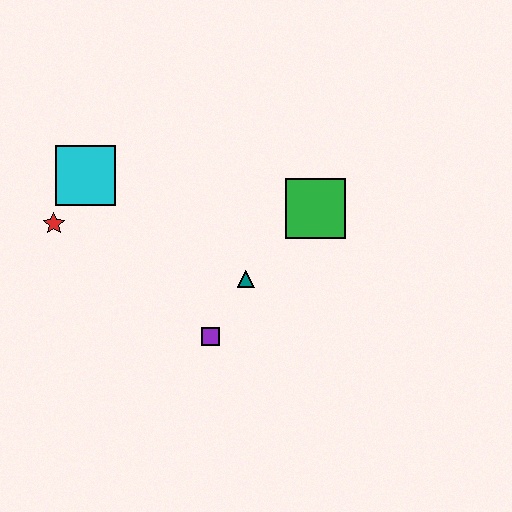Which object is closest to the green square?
The teal triangle is closest to the green square.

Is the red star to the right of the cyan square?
No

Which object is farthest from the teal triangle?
The red star is farthest from the teal triangle.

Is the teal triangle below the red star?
Yes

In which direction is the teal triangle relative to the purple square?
The teal triangle is above the purple square.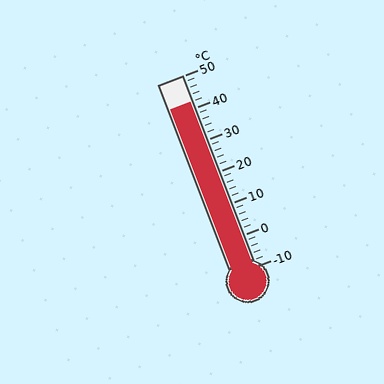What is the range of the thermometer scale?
The thermometer scale ranges from -10°C to 50°C.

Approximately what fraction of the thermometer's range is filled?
The thermometer is filled to approximately 85% of its range.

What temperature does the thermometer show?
The thermometer shows approximately 42°C.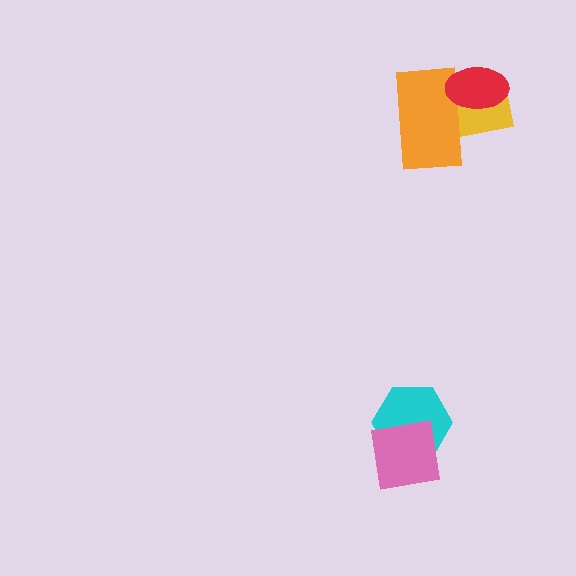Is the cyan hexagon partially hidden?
Yes, it is partially covered by another shape.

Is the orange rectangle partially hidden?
Yes, it is partially covered by another shape.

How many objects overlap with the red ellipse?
2 objects overlap with the red ellipse.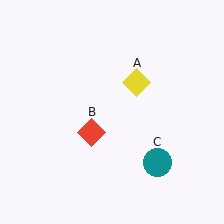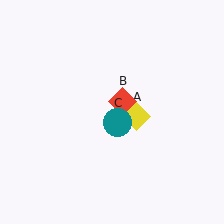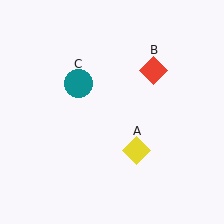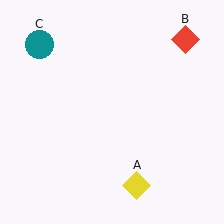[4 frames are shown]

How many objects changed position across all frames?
3 objects changed position: yellow diamond (object A), red diamond (object B), teal circle (object C).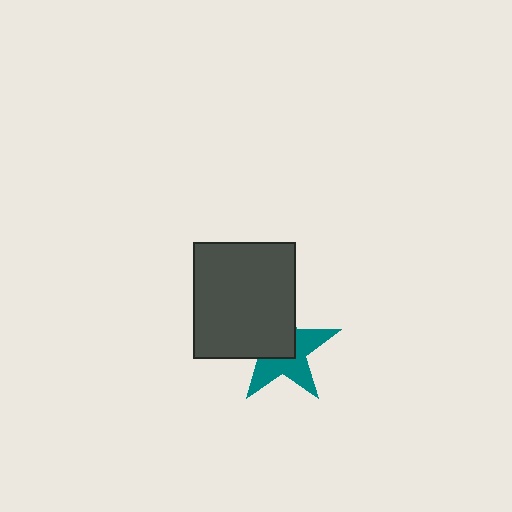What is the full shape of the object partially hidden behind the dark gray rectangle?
The partially hidden object is a teal star.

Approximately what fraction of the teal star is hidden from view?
Roughly 49% of the teal star is hidden behind the dark gray rectangle.